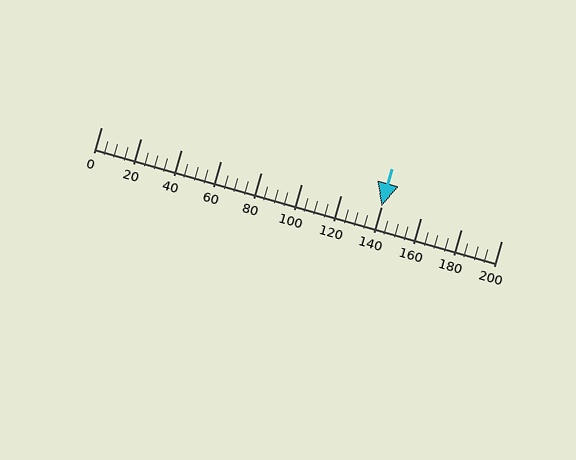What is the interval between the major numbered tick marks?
The major tick marks are spaced 20 units apart.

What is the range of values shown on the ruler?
The ruler shows values from 0 to 200.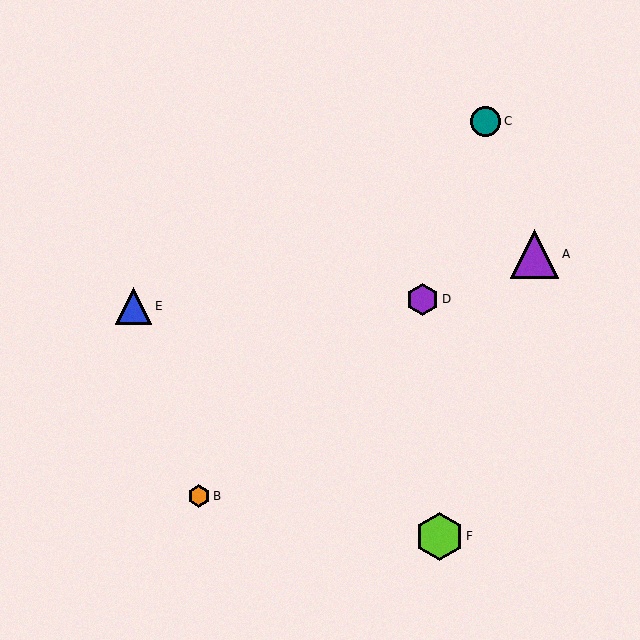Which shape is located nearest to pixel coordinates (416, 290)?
The purple hexagon (labeled D) at (423, 299) is nearest to that location.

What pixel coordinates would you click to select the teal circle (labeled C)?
Click at (486, 121) to select the teal circle C.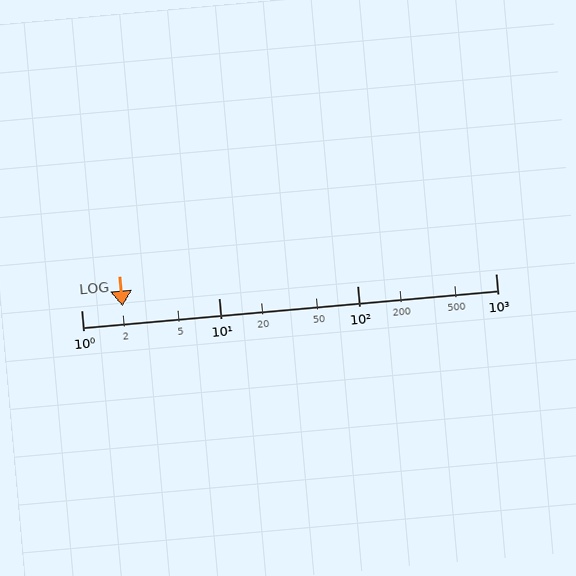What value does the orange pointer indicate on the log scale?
The pointer indicates approximately 2.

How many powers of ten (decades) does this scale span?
The scale spans 3 decades, from 1 to 1000.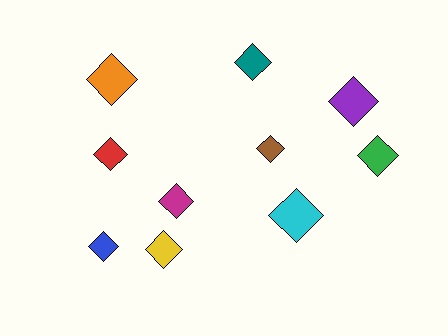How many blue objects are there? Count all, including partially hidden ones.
There is 1 blue object.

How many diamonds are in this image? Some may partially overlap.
There are 10 diamonds.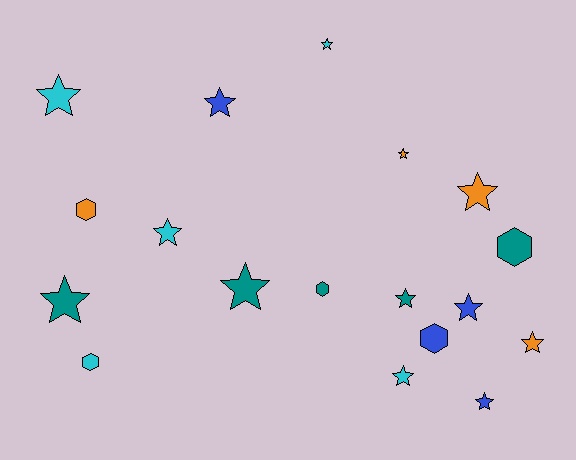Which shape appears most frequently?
Star, with 13 objects.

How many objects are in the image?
There are 18 objects.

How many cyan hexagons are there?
There is 1 cyan hexagon.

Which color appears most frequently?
Cyan, with 5 objects.